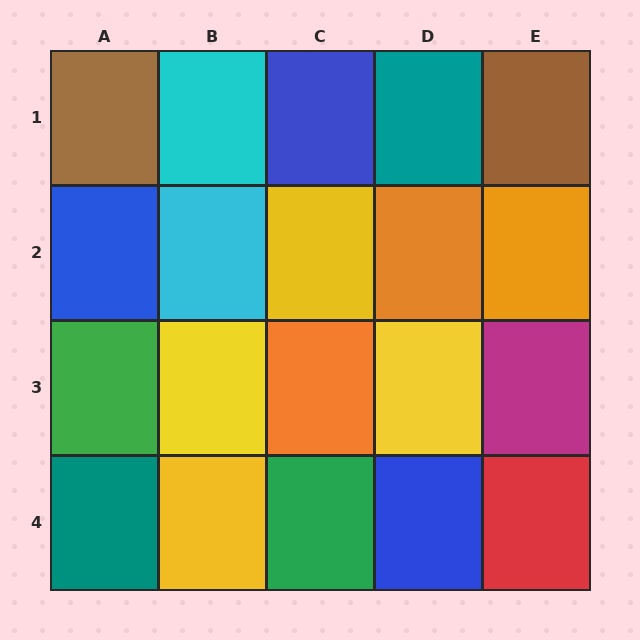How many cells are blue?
3 cells are blue.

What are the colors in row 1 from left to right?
Brown, cyan, blue, teal, brown.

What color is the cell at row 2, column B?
Cyan.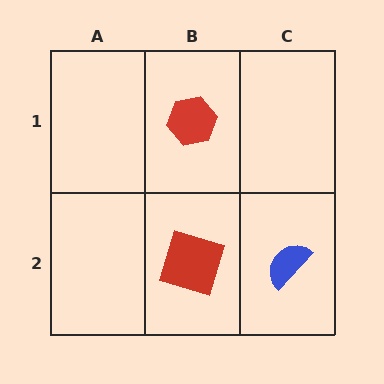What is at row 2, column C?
A blue semicircle.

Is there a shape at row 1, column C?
No, that cell is empty.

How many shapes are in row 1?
1 shape.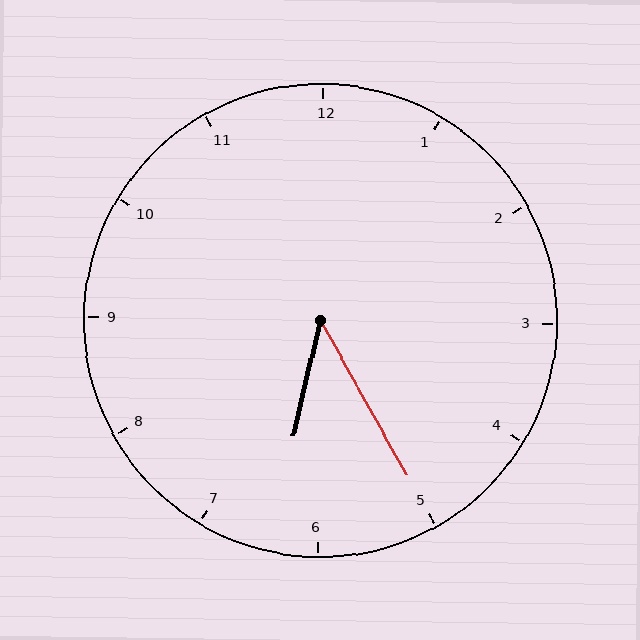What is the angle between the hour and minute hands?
Approximately 42 degrees.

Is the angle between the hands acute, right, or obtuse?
It is acute.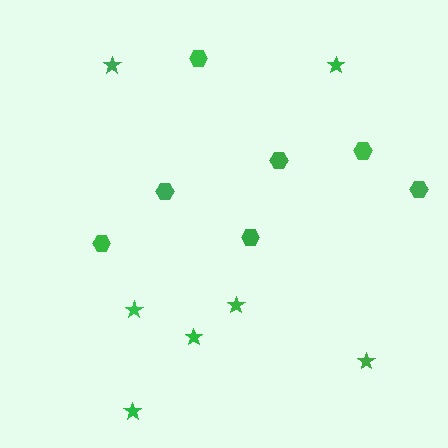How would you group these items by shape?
There are 2 groups: one group of hexagons (7) and one group of stars (7).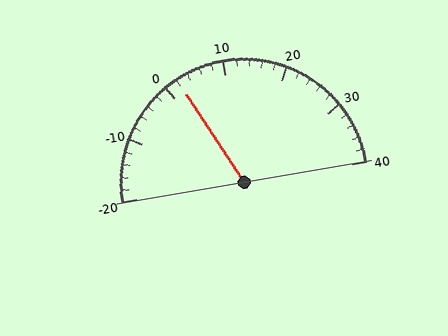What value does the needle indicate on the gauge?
The needle indicates approximately 2.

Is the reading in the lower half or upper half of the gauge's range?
The reading is in the lower half of the range (-20 to 40).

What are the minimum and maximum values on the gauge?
The gauge ranges from -20 to 40.